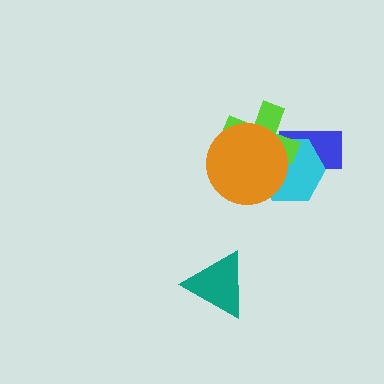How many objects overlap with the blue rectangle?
2 objects overlap with the blue rectangle.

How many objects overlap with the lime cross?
3 objects overlap with the lime cross.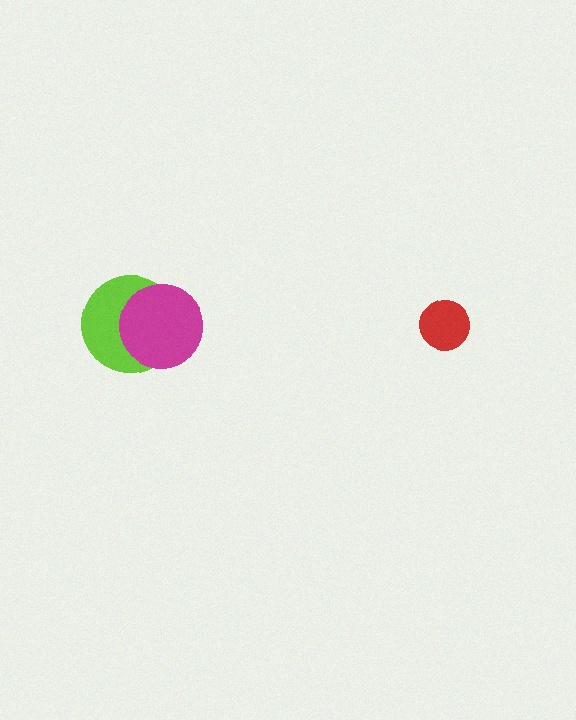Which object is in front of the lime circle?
The magenta circle is in front of the lime circle.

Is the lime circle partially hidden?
Yes, it is partially covered by another shape.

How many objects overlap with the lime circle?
1 object overlaps with the lime circle.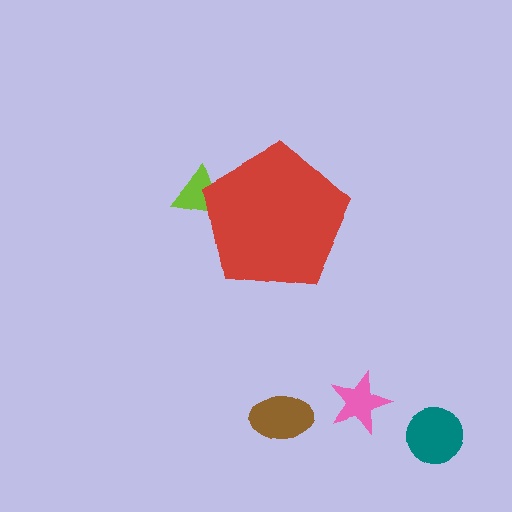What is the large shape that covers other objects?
A red pentagon.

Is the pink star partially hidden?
No, the pink star is fully visible.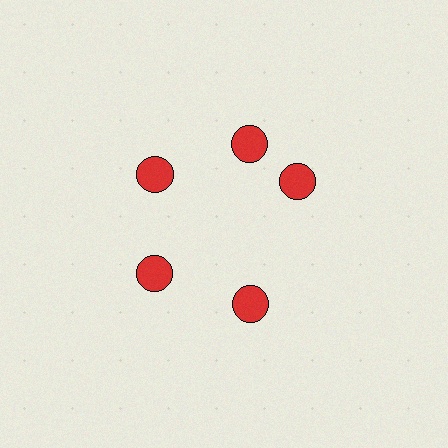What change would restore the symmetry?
The symmetry would be restored by rotating it back into even spacing with its neighbors so that all 5 circles sit at equal angles and equal distance from the center.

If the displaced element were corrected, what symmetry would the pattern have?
It would have 5-fold rotational symmetry — the pattern would map onto itself every 72 degrees.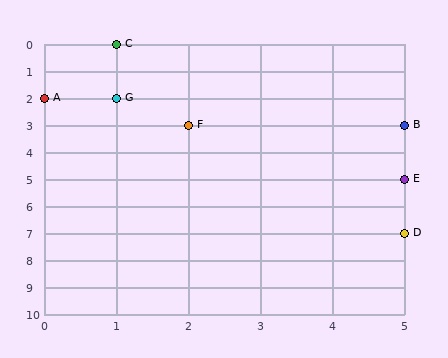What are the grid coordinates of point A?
Point A is at grid coordinates (0, 2).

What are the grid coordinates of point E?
Point E is at grid coordinates (5, 5).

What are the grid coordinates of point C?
Point C is at grid coordinates (1, 0).